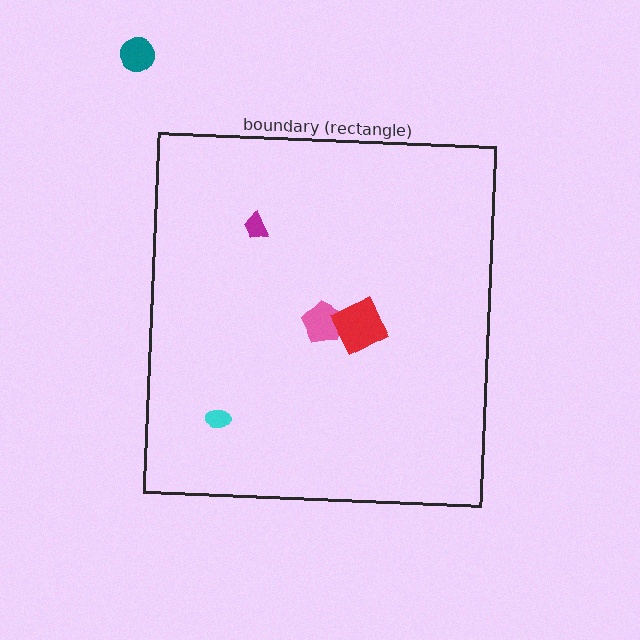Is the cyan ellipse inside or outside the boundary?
Inside.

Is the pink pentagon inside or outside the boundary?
Inside.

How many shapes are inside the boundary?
4 inside, 1 outside.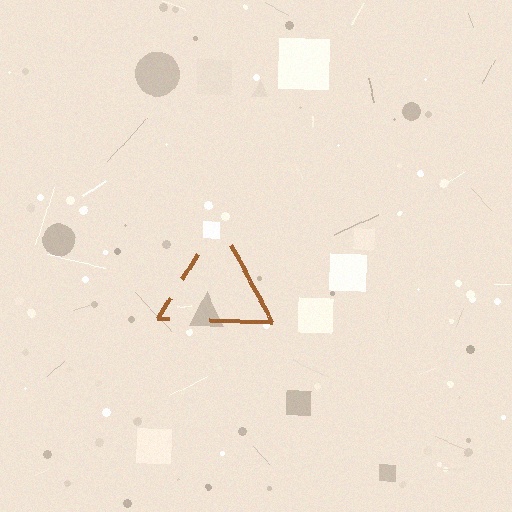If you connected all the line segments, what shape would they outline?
They would outline a triangle.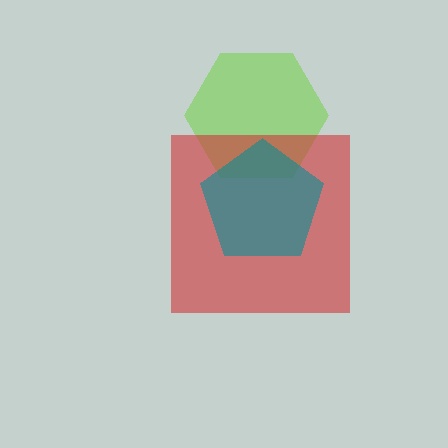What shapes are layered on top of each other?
The layered shapes are: a lime hexagon, a red square, a teal pentagon.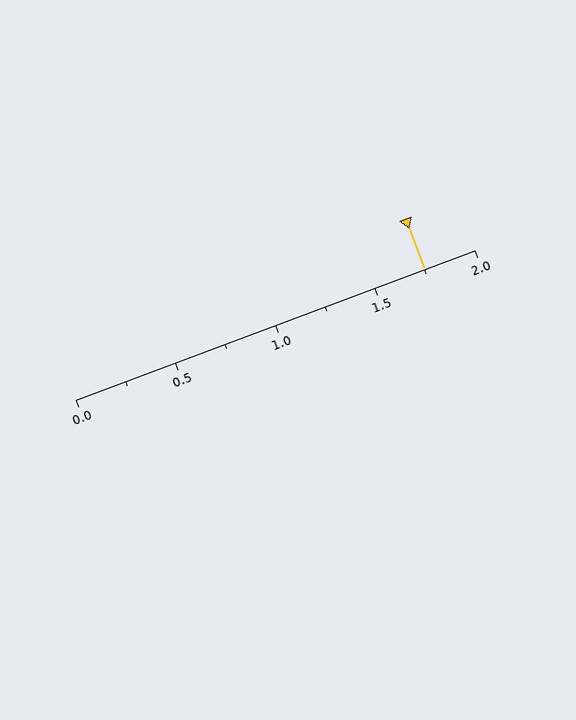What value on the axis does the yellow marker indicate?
The marker indicates approximately 1.75.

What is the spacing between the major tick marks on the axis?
The major ticks are spaced 0.5 apart.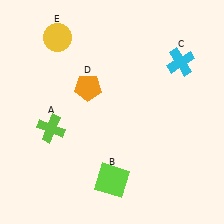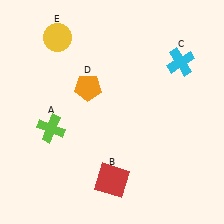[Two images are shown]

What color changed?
The square (B) changed from lime in Image 1 to red in Image 2.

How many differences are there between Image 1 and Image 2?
There is 1 difference between the two images.